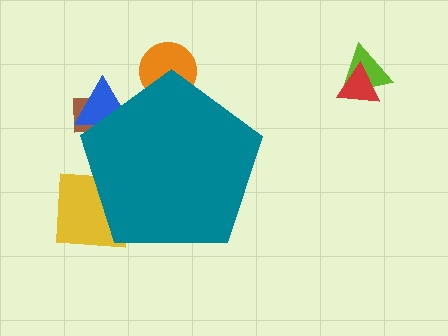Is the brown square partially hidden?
Yes, the brown square is partially hidden behind the teal pentagon.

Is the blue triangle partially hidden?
Yes, the blue triangle is partially hidden behind the teal pentagon.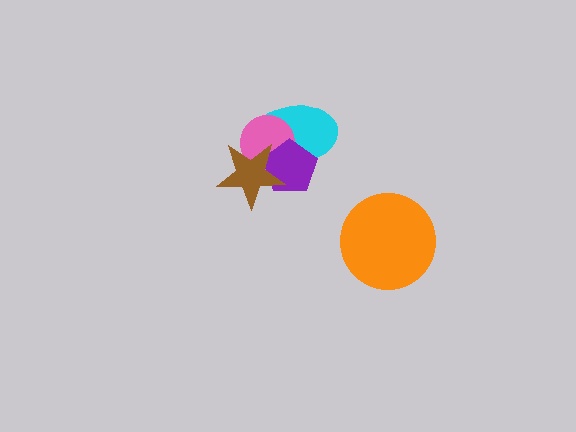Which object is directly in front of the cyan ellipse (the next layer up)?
The pink circle is directly in front of the cyan ellipse.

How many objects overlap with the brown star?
3 objects overlap with the brown star.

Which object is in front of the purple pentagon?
The brown star is in front of the purple pentagon.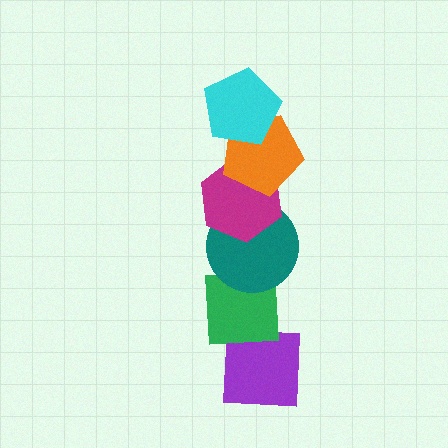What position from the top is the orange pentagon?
The orange pentagon is 2nd from the top.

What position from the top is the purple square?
The purple square is 6th from the top.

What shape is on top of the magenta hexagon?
The orange pentagon is on top of the magenta hexagon.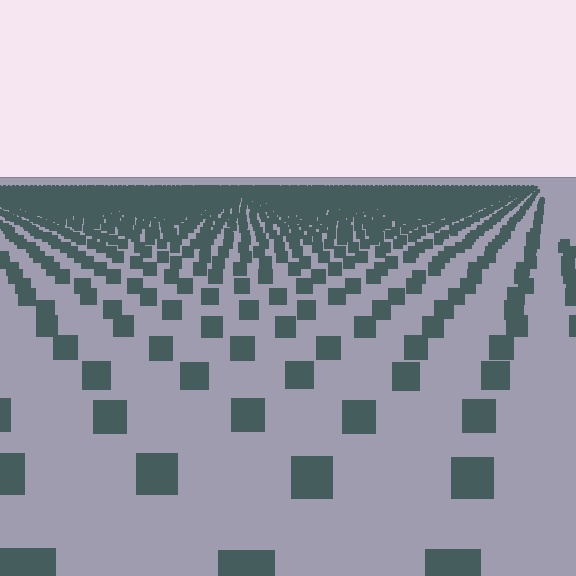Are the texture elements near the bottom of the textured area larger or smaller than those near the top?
Larger. Near the bottom, elements are closer to the viewer and appear at a bigger on-screen size.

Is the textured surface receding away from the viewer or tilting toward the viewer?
The surface is receding away from the viewer. Texture elements get smaller and denser toward the top.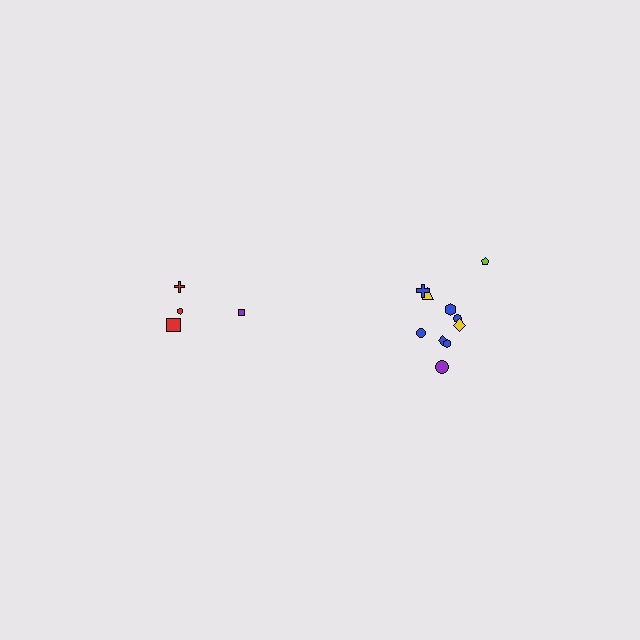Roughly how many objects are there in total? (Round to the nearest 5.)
Roughly 15 objects in total.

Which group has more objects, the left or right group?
The right group.